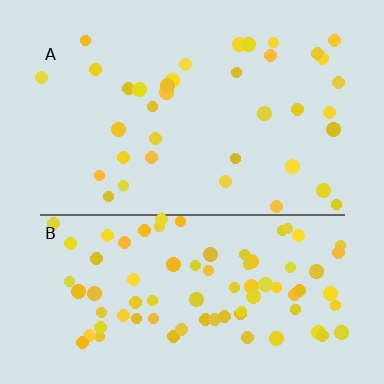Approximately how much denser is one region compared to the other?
Approximately 2.3× — region B over region A.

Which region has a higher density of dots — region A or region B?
B (the bottom).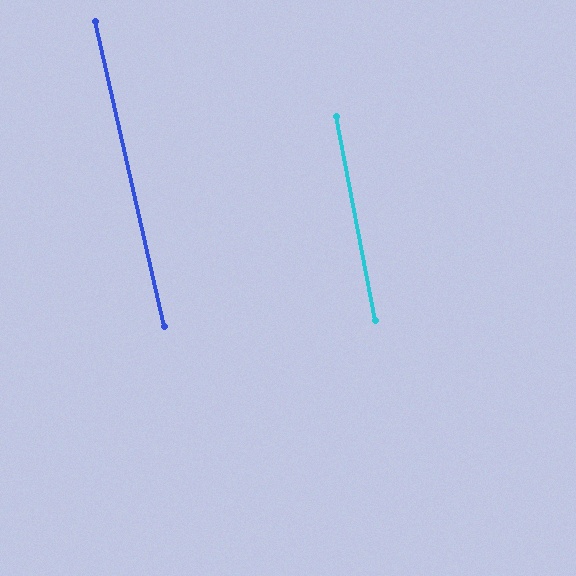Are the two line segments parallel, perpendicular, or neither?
Parallel — their directions differ by only 2.0°.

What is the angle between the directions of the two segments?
Approximately 2 degrees.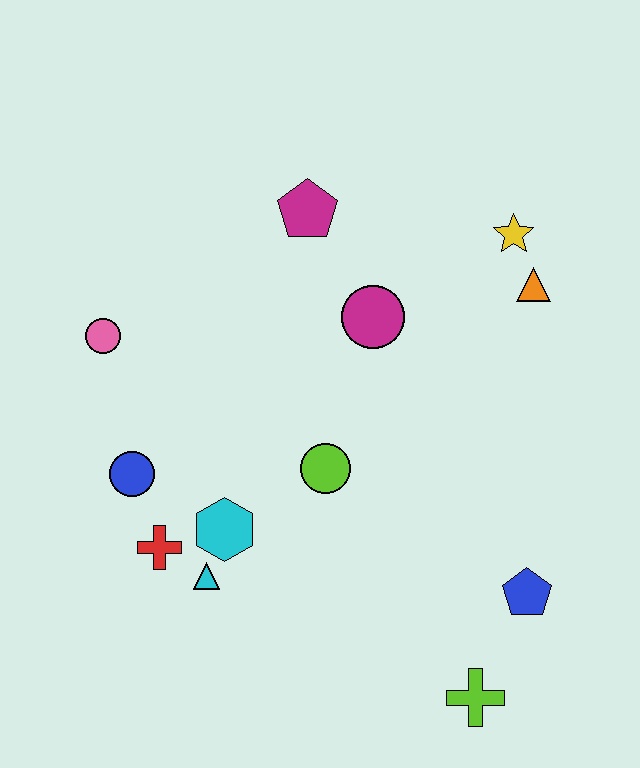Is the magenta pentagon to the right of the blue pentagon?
No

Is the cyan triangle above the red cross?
No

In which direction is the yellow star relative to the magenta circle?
The yellow star is to the right of the magenta circle.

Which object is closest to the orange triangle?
The yellow star is closest to the orange triangle.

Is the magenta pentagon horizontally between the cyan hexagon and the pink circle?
No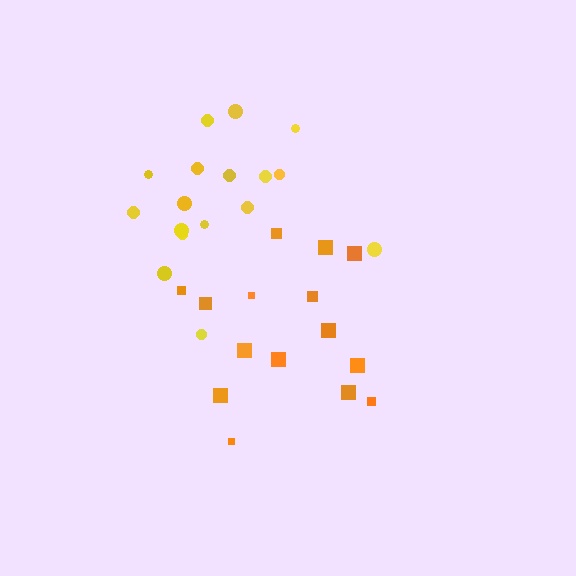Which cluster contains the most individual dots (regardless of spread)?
Yellow (17).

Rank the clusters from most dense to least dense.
yellow, orange.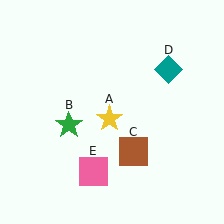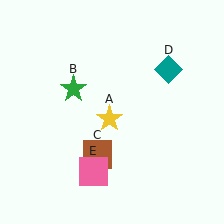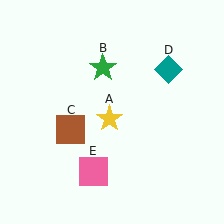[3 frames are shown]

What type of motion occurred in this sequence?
The green star (object B), brown square (object C) rotated clockwise around the center of the scene.